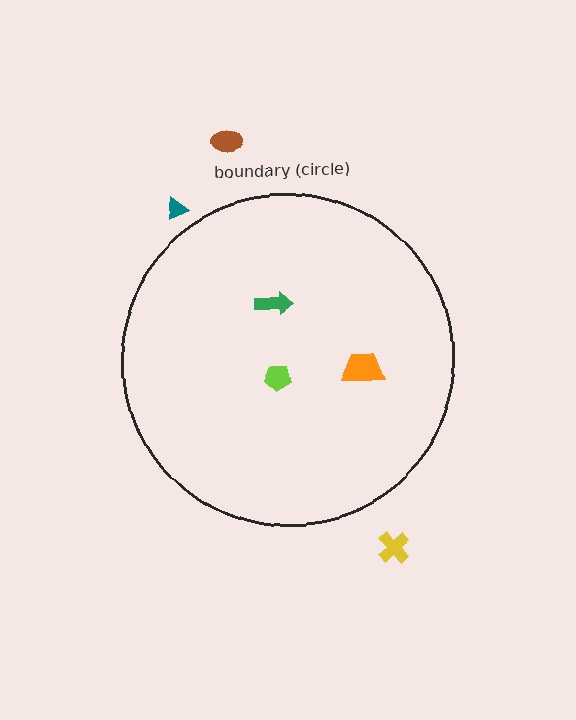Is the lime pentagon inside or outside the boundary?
Inside.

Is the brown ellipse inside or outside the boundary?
Outside.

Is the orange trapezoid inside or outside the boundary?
Inside.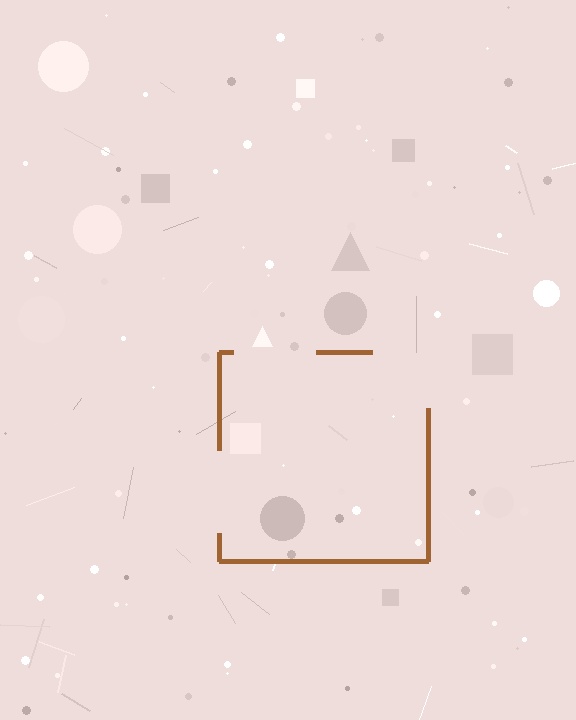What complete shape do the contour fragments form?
The contour fragments form a square.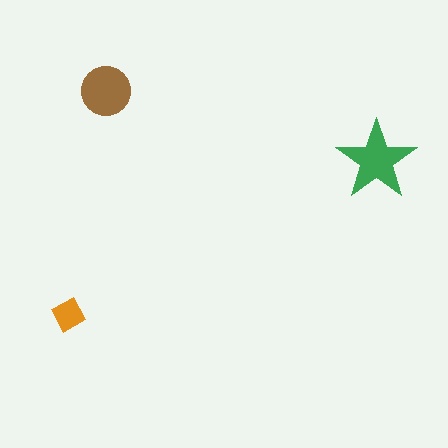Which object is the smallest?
The orange diamond.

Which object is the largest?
The green star.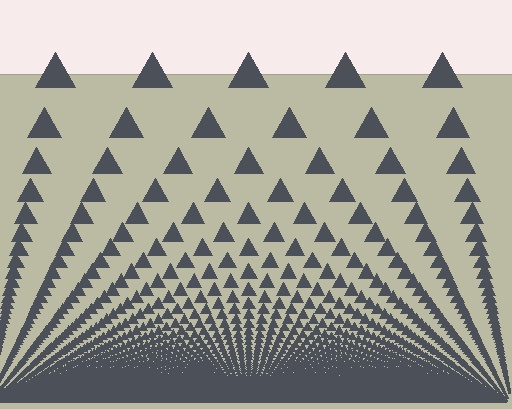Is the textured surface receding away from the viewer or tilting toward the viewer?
The surface appears to tilt toward the viewer. Texture elements get larger and sparser toward the top.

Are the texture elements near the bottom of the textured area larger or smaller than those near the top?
Smaller. The gradient is inverted — elements near the bottom are smaller and denser.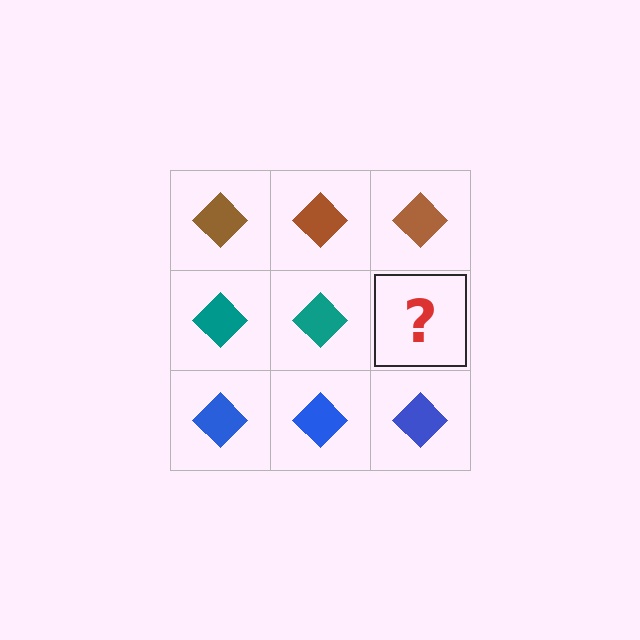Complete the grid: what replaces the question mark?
The question mark should be replaced with a teal diamond.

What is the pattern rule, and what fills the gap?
The rule is that each row has a consistent color. The gap should be filled with a teal diamond.